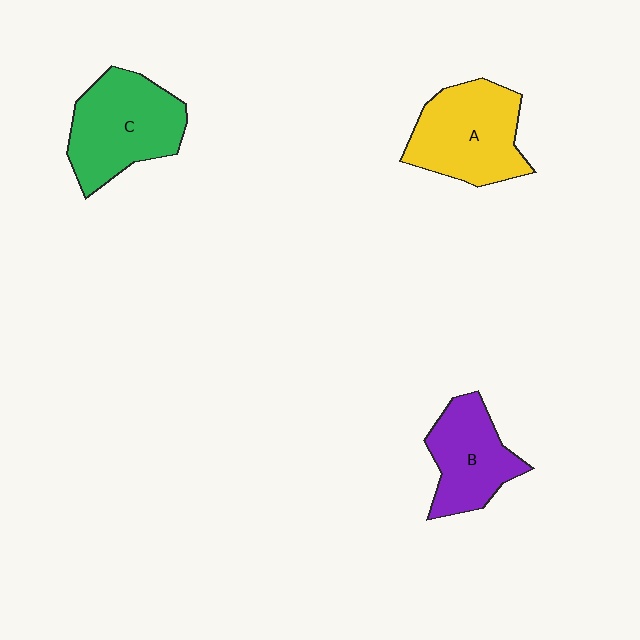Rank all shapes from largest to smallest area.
From largest to smallest: C (green), A (yellow), B (purple).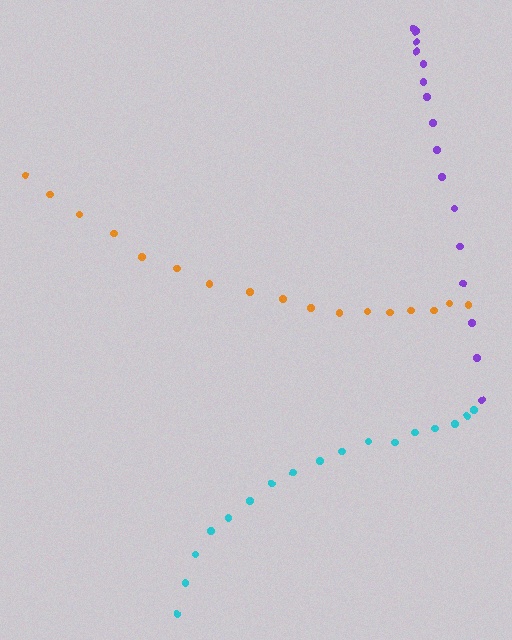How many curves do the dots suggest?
There are 3 distinct paths.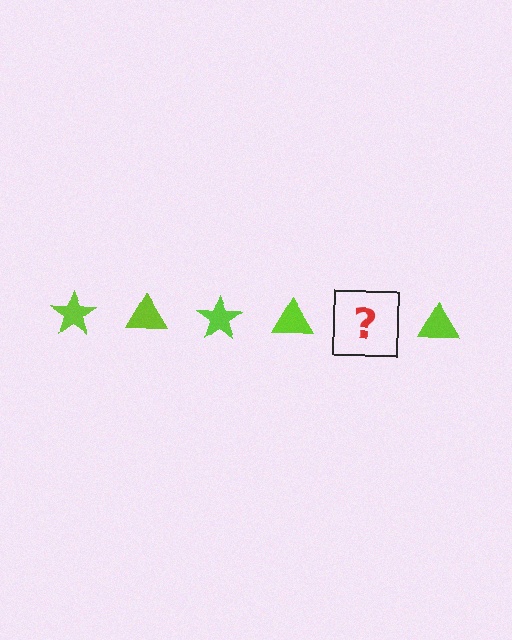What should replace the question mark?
The question mark should be replaced with a lime star.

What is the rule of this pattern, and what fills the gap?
The rule is that the pattern cycles through star, triangle shapes in lime. The gap should be filled with a lime star.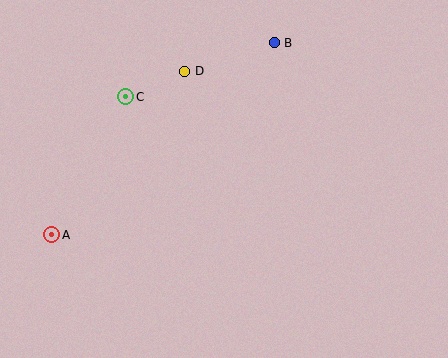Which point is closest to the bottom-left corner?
Point A is closest to the bottom-left corner.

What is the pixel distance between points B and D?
The distance between B and D is 94 pixels.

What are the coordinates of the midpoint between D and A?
The midpoint between D and A is at (118, 153).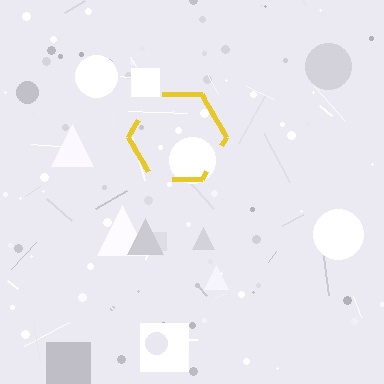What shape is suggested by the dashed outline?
The dashed outline suggests a hexagon.